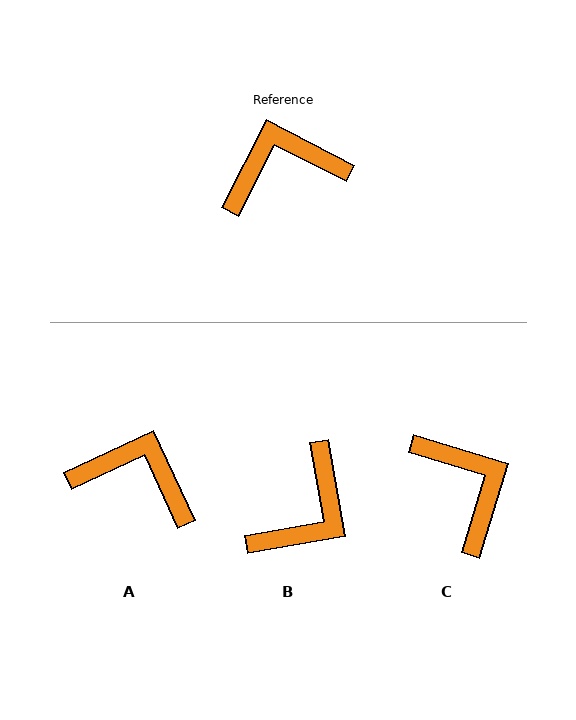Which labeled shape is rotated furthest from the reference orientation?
B, about 143 degrees away.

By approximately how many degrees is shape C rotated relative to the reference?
Approximately 79 degrees clockwise.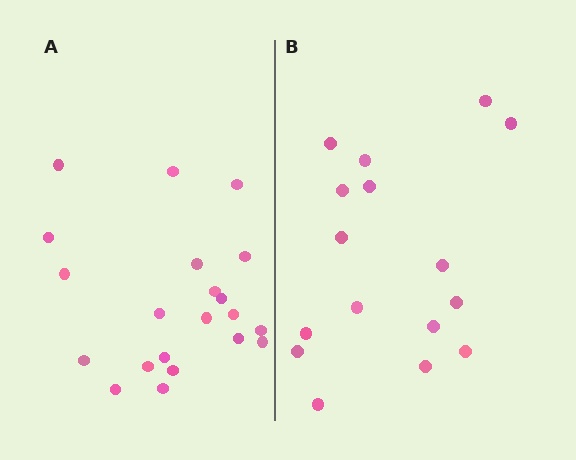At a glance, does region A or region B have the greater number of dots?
Region A (the left region) has more dots.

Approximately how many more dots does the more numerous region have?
Region A has about 5 more dots than region B.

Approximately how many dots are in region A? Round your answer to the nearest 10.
About 20 dots. (The exact count is 21, which rounds to 20.)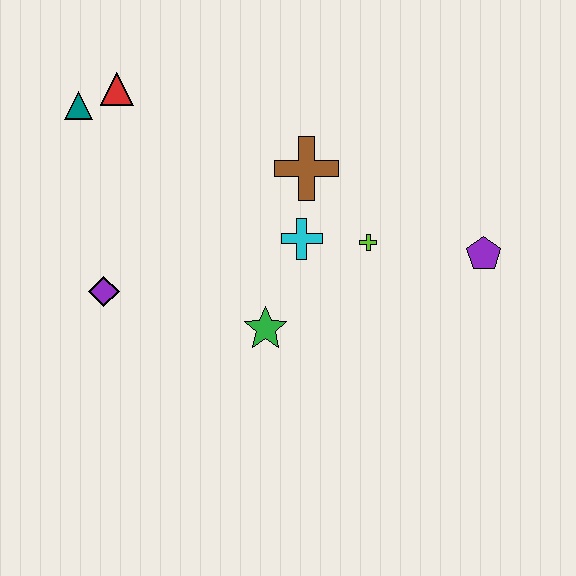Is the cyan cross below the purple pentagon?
No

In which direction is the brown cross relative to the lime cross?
The brown cross is above the lime cross.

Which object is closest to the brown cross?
The cyan cross is closest to the brown cross.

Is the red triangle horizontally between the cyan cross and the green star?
No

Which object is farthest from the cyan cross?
The teal triangle is farthest from the cyan cross.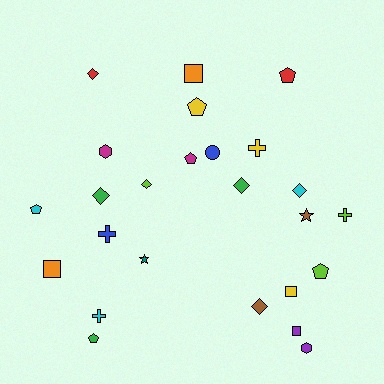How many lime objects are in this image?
There are 3 lime objects.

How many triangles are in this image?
There are no triangles.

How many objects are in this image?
There are 25 objects.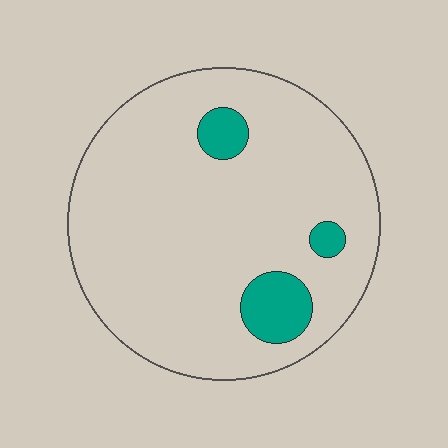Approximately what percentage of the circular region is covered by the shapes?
Approximately 10%.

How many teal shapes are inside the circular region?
3.